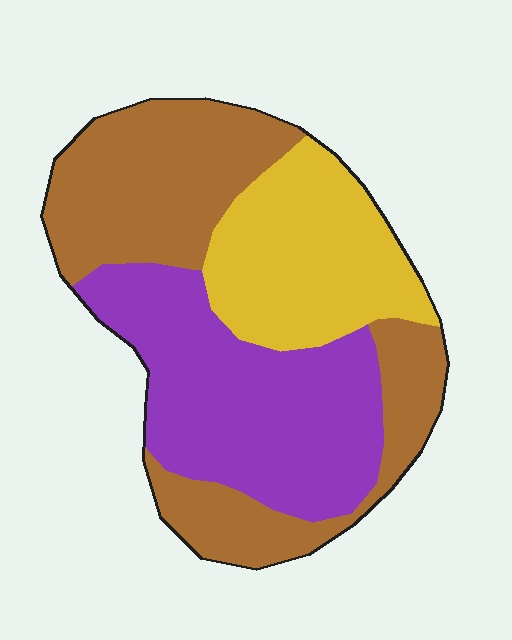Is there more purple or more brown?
Brown.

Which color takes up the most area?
Brown, at roughly 40%.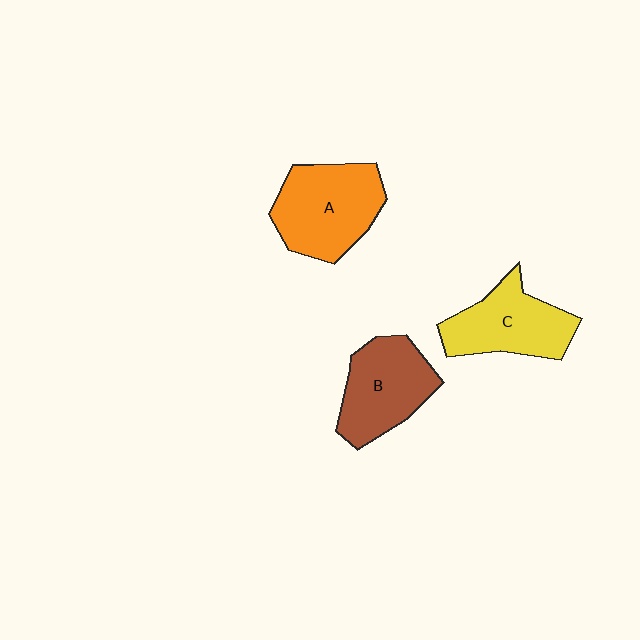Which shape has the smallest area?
Shape C (yellow).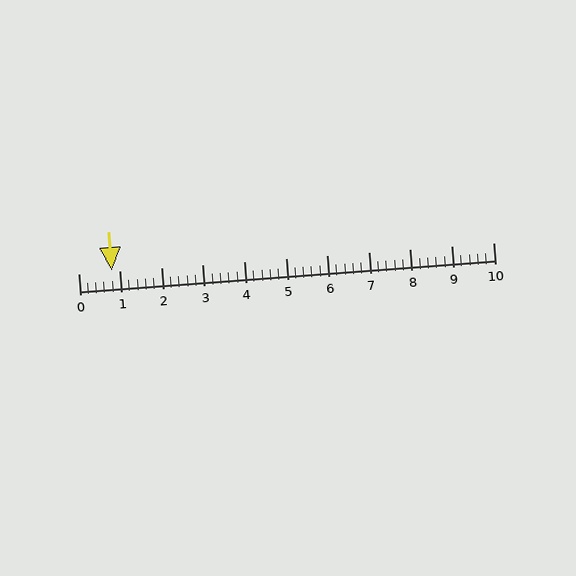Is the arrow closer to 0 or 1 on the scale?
The arrow is closer to 1.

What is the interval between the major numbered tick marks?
The major tick marks are spaced 1 units apart.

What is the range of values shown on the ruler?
The ruler shows values from 0 to 10.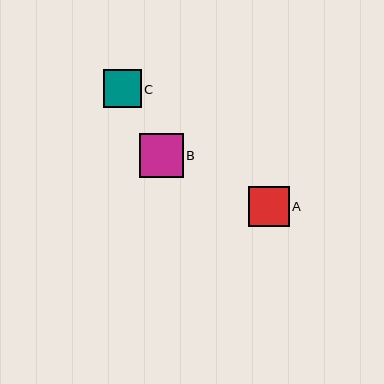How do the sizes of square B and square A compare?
Square B and square A are approximately the same size.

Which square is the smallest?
Square C is the smallest with a size of approximately 38 pixels.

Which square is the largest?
Square B is the largest with a size of approximately 44 pixels.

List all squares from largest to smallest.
From largest to smallest: B, A, C.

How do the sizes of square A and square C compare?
Square A and square C are approximately the same size.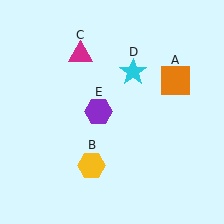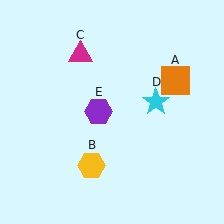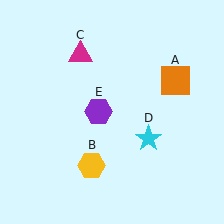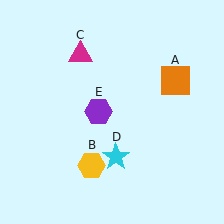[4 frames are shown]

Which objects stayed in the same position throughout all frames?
Orange square (object A) and yellow hexagon (object B) and magenta triangle (object C) and purple hexagon (object E) remained stationary.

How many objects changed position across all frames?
1 object changed position: cyan star (object D).